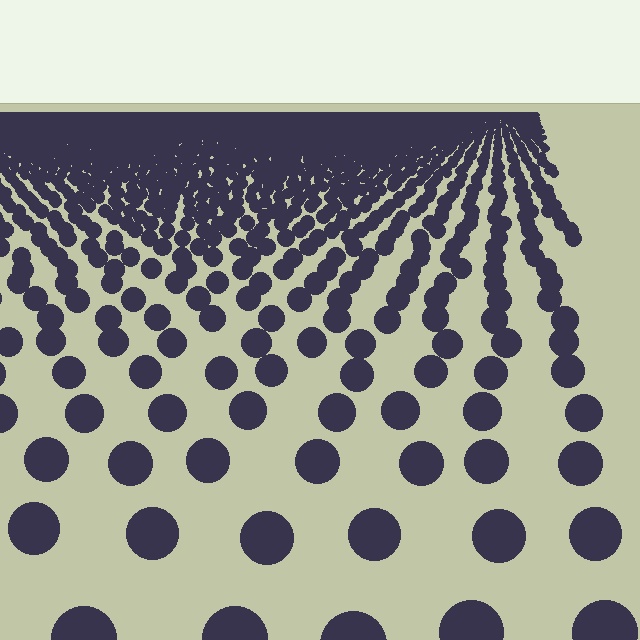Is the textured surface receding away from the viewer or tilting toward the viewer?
The surface is receding away from the viewer. Texture elements get smaller and denser toward the top.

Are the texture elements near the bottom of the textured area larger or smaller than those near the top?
Larger. Near the bottom, elements are closer to the viewer and appear at a bigger on-screen size.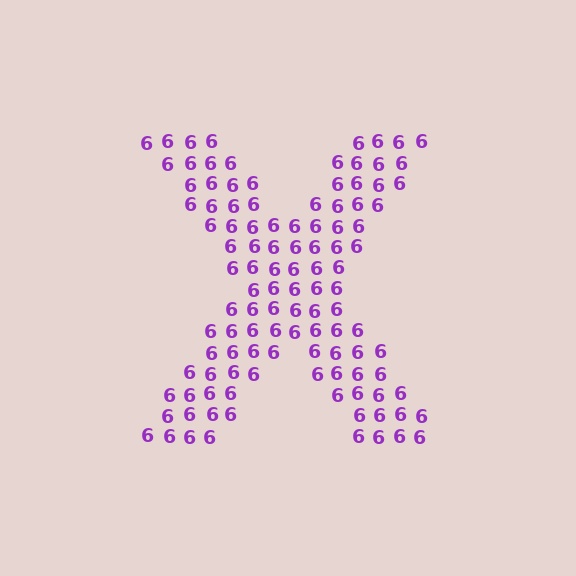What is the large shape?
The large shape is the letter X.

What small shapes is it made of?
It is made of small digit 6's.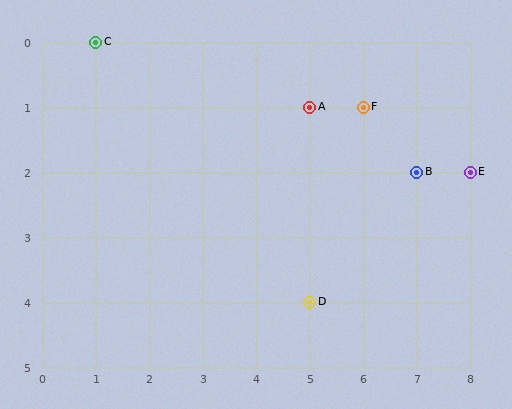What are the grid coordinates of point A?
Point A is at grid coordinates (5, 1).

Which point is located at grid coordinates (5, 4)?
Point D is at (5, 4).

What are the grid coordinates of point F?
Point F is at grid coordinates (6, 1).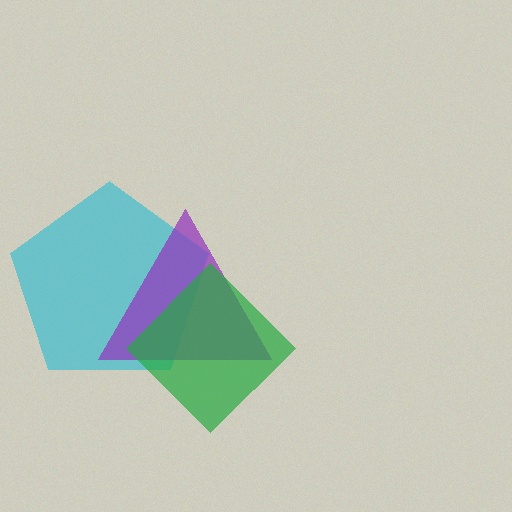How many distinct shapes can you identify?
There are 3 distinct shapes: a cyan pentagon, a purple triangle, a green diamond.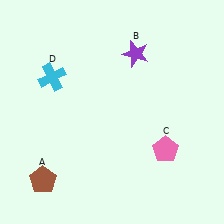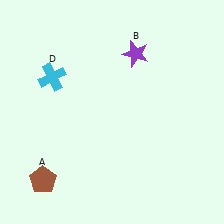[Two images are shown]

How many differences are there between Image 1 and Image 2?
There is 1 difference between the two images.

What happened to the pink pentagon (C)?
The pink pentagon (C) was removed in Image 2. It was in the bottom-right area of Image 1.